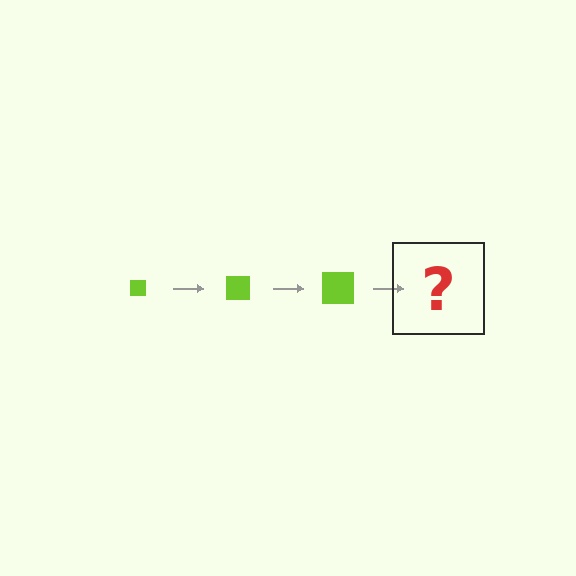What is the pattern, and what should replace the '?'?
The pattern is that the square gets progressively larger each step. The '?' should be a lime square, larger than the previous one.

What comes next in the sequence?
The next element should be a lime square, larger than the previous one.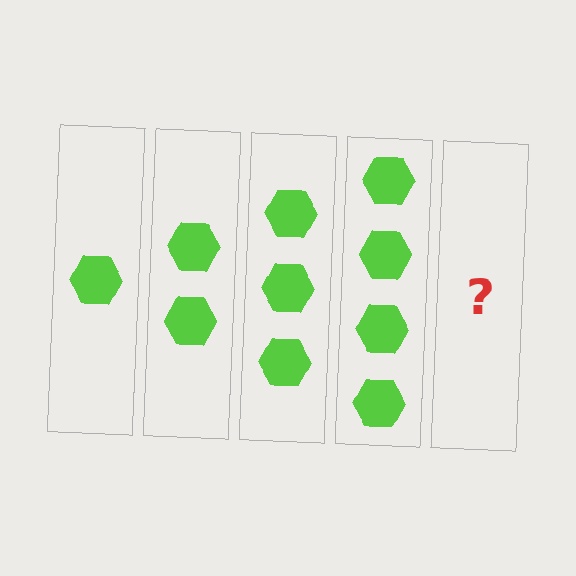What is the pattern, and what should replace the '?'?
The pattern is that each step adds one more hexagon. The '?' should be 5 hexagons.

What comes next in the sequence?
The next element should be 5 hexagons.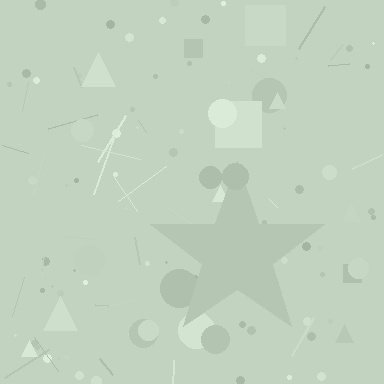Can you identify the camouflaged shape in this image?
The camouflaged shape is a star.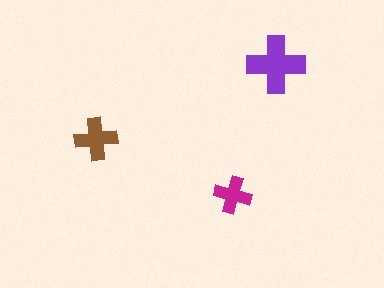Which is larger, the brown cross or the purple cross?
The purple one.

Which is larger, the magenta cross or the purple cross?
The purple one.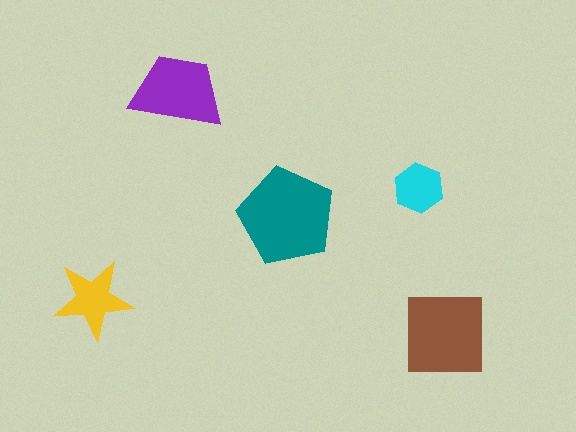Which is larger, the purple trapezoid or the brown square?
The brown square.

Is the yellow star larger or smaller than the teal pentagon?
Smaller.